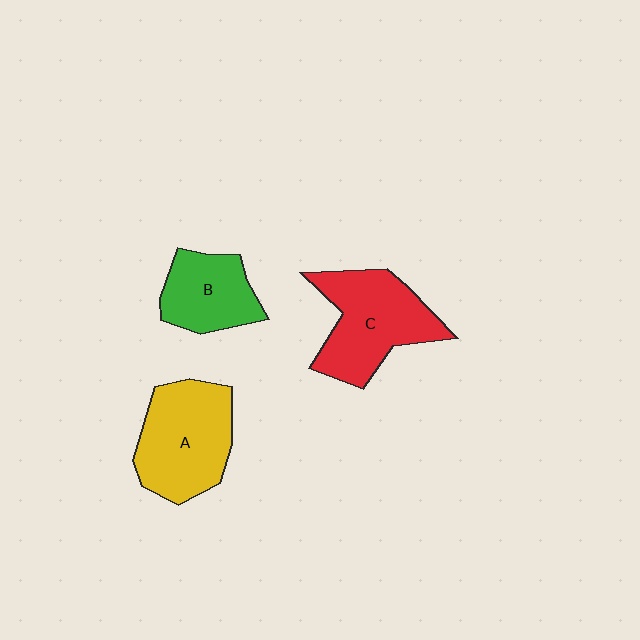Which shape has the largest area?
Shape C (red).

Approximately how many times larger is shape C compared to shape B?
Approximately 1.5 times.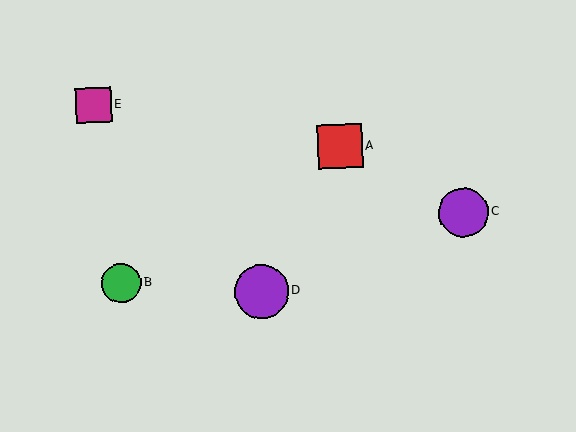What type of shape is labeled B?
Shape B is a green circle.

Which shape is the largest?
The purple circle (labeled D) is the largest.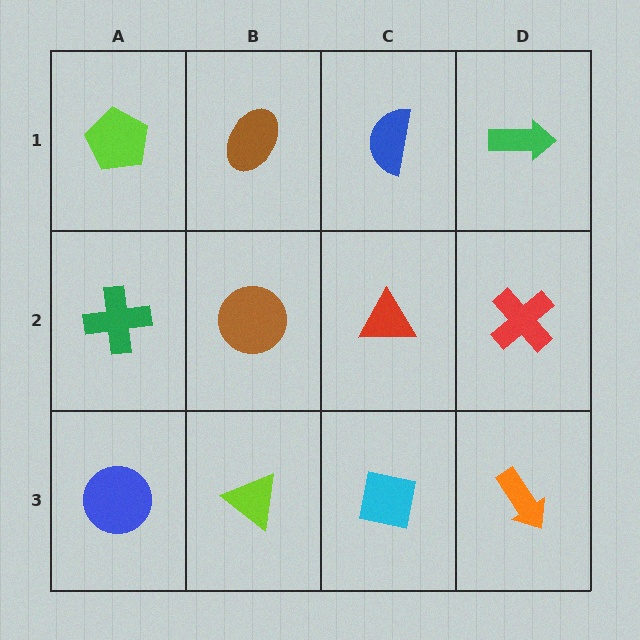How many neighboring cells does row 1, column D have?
2.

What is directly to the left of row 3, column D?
A cyan square.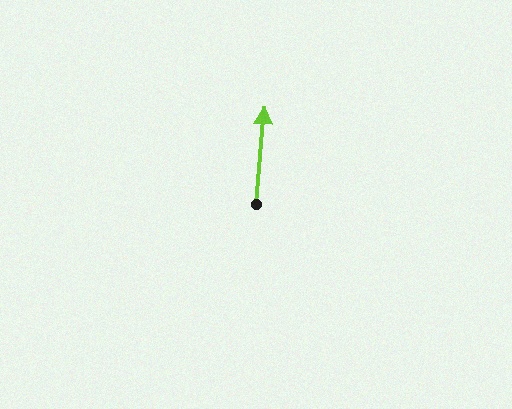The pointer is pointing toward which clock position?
Roughly 12 o'clock.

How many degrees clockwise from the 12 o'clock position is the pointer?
Approximately 5 degrees.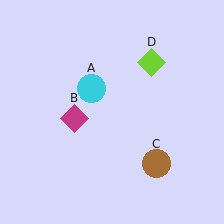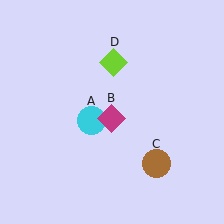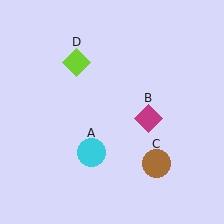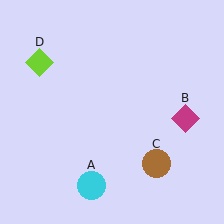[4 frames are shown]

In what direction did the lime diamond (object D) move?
The lime diamond (object D) moved left.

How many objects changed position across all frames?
3 objects changed position: cyan circle (object A), magenta diamond (object B), lime diamond (object D).